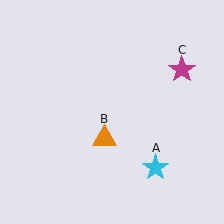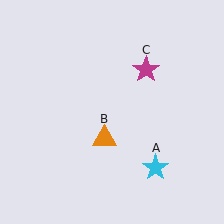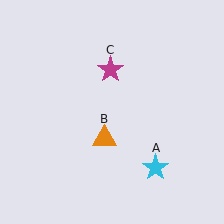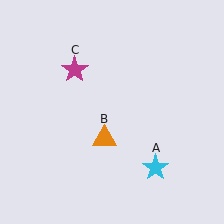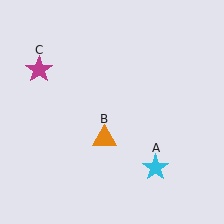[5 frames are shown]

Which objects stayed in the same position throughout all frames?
Cyan star (object A) and orange triangle (object B) remained stationary.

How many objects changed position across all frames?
1 object changed position: magenta star (object C).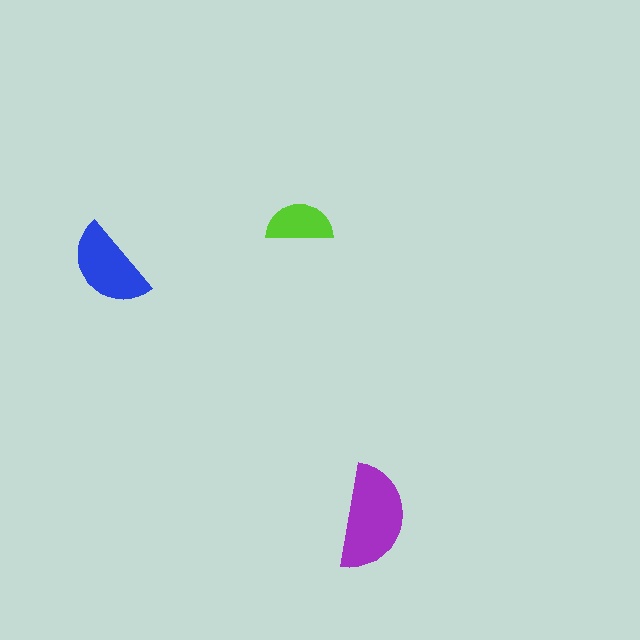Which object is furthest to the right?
The purple semicircle is rightmost.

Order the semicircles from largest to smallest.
the purple one, the blue one, the lime one.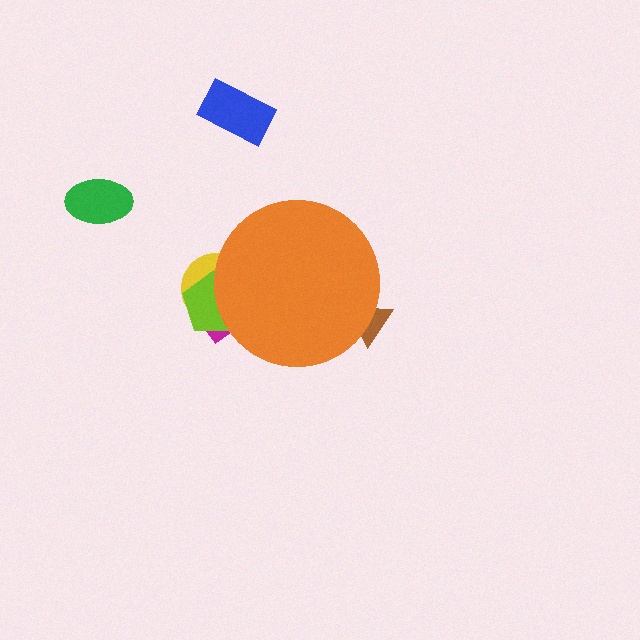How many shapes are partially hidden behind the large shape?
4 shapes are partially hidden.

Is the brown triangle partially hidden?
Yes, the brown triangle is partially hidden behind the orange circle.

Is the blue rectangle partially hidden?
No, the blue rectangle is fully visible.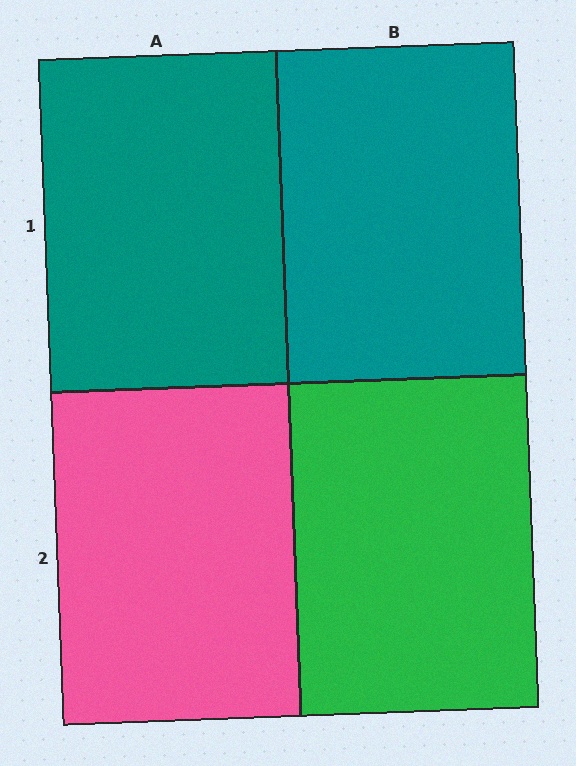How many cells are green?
1 cell is green.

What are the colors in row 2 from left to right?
Pink, green.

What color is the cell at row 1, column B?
Teal.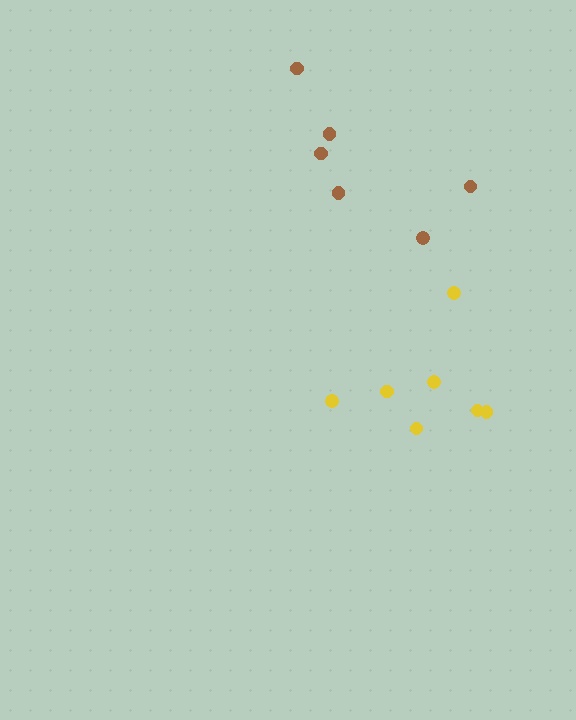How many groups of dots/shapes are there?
There are 2 groups.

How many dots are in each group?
Group 1: 6 dots, Group 2: 7 dots (13 total).